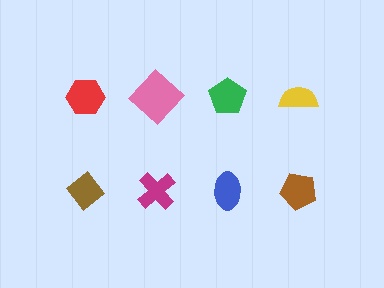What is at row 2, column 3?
A blue ellipse.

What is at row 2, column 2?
A magenta cross.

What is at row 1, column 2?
A pink diamond.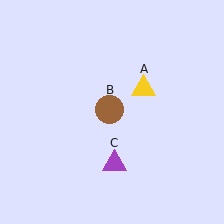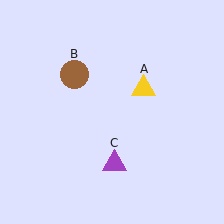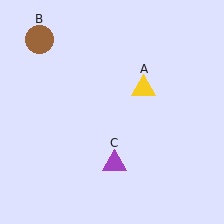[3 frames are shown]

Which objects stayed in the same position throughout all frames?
Yellow triangle (object A) and purple triangle (object C) remained stationary.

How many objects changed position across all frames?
1 object changed position: brown circle (object B).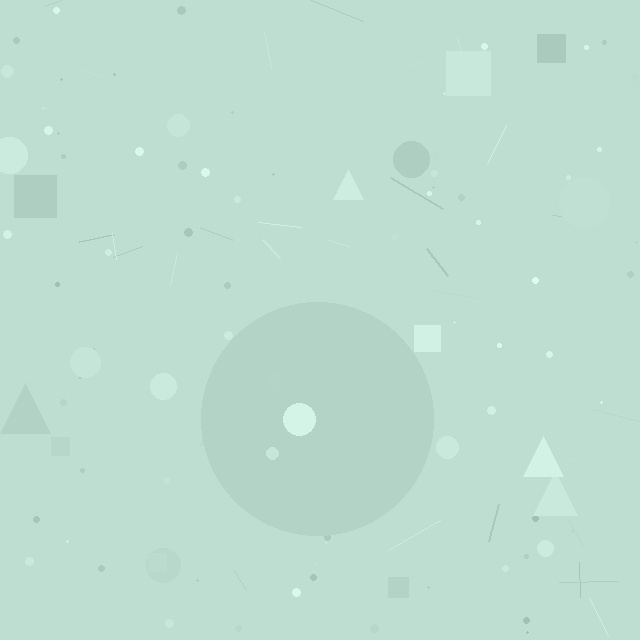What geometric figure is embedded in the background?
A circle is embedded in the background.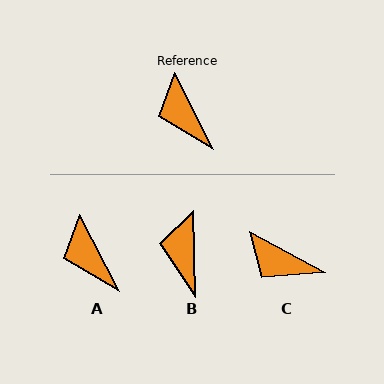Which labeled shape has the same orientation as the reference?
A.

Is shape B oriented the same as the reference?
No, it is off by about 25 degrees.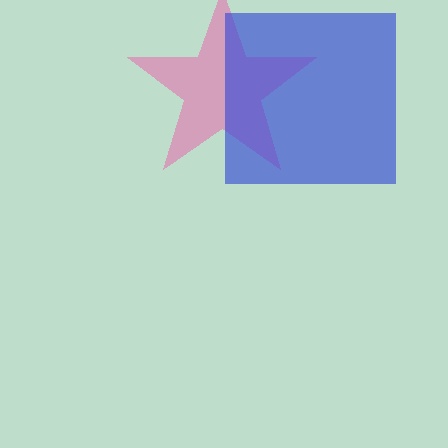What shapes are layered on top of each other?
The layered shapes are: a pink star, a blue square.